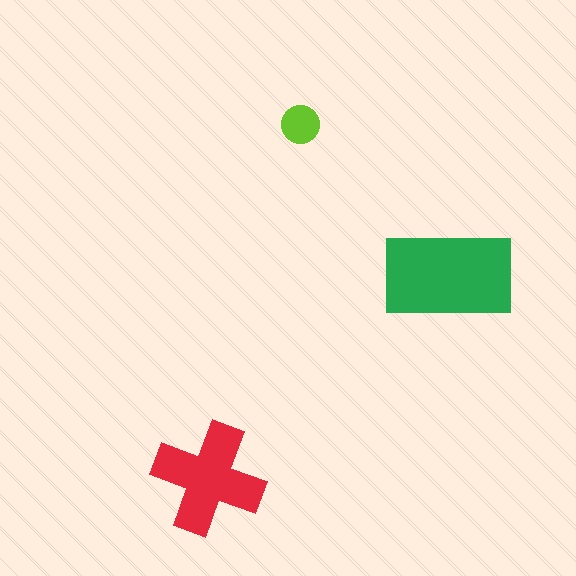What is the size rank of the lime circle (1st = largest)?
3rd.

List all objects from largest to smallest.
The green rectangle, the red cross, the lime circle.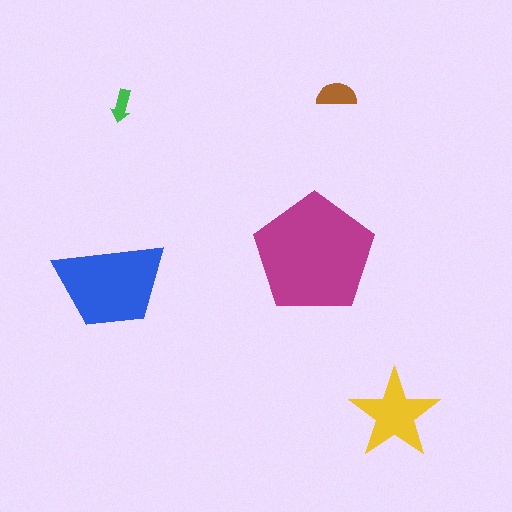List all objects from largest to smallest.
The magenta pentagon, the blue trapezoid, the yellow star, the brown semicircle, the green arrow.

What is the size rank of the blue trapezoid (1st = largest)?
2nd.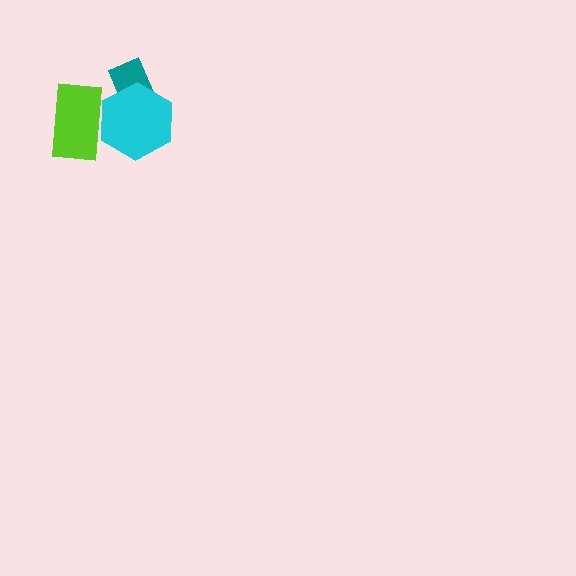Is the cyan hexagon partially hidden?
Yes, it is partially covered by another shape.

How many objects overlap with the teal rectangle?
1 object overlaps with the teal rectangle.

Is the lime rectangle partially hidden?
No, no other shape covers it.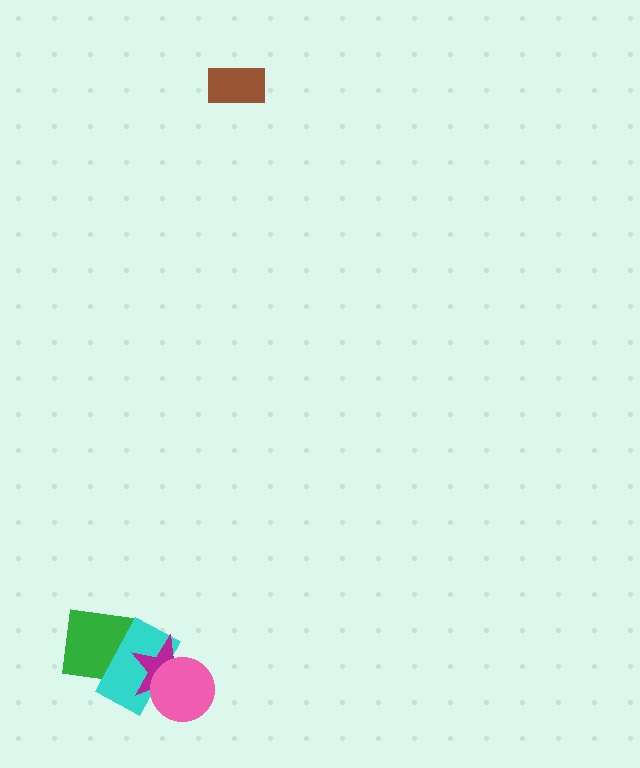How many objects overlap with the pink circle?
2 objects overlap with the pink circle.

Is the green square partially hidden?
Yes, it is partially covered by another shape.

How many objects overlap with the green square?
1 object overlaps with the green square.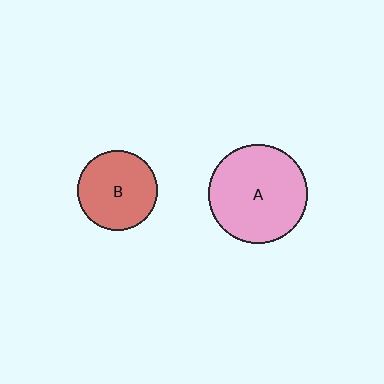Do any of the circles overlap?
No, none of the circles overlap.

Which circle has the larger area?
Circle A (pink).